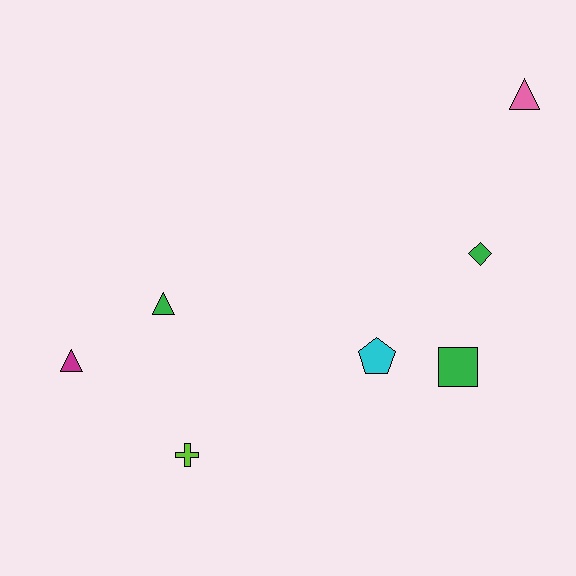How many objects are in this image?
There are 7 objects.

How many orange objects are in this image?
There are no orange objects.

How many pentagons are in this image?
There is 1 pentagon.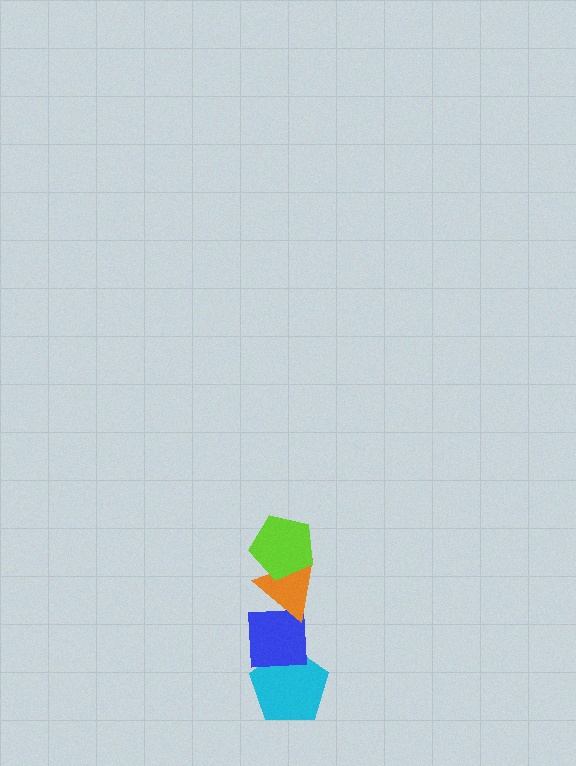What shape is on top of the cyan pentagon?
The blue square is on top of the cyan pentagon.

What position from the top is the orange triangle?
The orange triangle is 2nd from the top.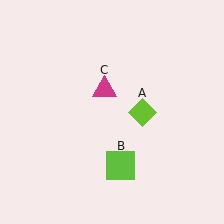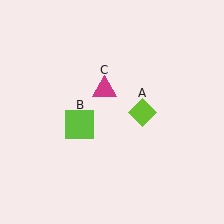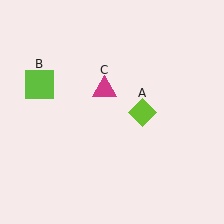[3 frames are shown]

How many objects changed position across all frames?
1 object changed position: lime square (object B).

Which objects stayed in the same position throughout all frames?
Lime diamond (object A) and magenta triangle (object C) remained stationary.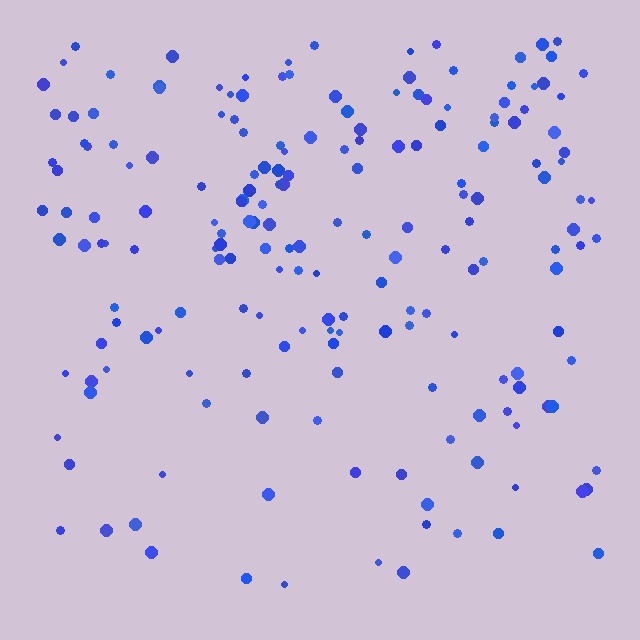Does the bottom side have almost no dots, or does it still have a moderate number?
Still a moderate number, just noticeably fewer than the top.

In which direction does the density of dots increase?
From bottom to top, with the top side densest.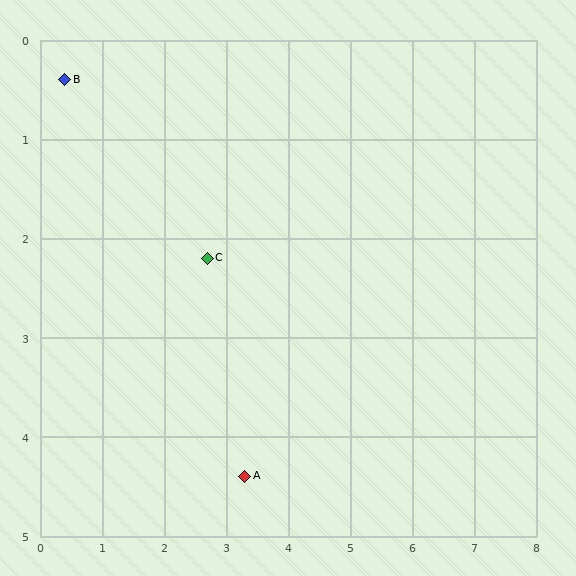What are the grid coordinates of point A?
Point A is at approximately (3.3, 4.4).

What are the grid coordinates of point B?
Point B is at approximately (0.4, 0.4).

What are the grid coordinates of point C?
Point C is at approximately (2.7, 2.2).